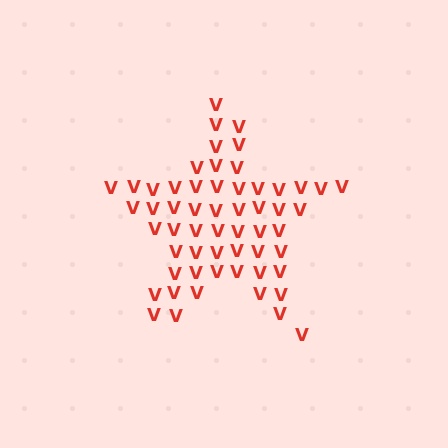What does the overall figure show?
The overall figure shows a star.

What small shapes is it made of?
It is made of small letter V's.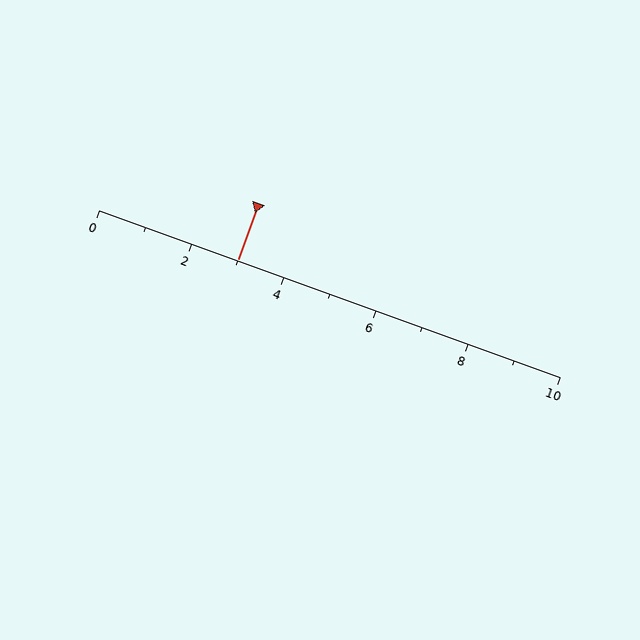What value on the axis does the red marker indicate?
The marker indicates approximately 3.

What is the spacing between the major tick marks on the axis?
The major ticks are spaced 2 apart.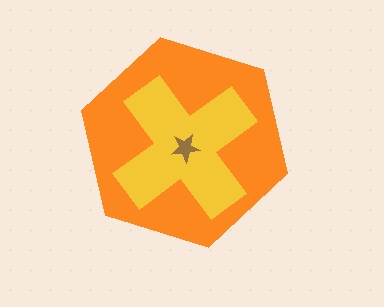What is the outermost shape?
The orange hexagon.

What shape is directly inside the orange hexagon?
The yellow cross.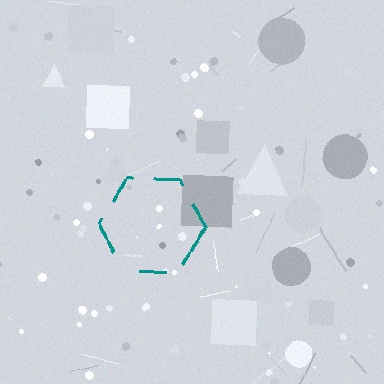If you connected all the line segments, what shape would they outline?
They would outline a hexagon.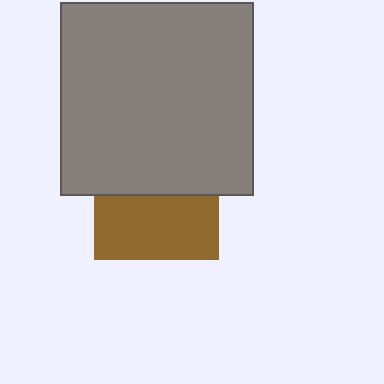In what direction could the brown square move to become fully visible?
The brown square could move down. That would shift it out from behind the gray square entirely.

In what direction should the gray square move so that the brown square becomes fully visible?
The gray square should move up. That is the shortest direction to clear the overlap and leave the brown square fully visible.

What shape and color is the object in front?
The object in front is a gray square.